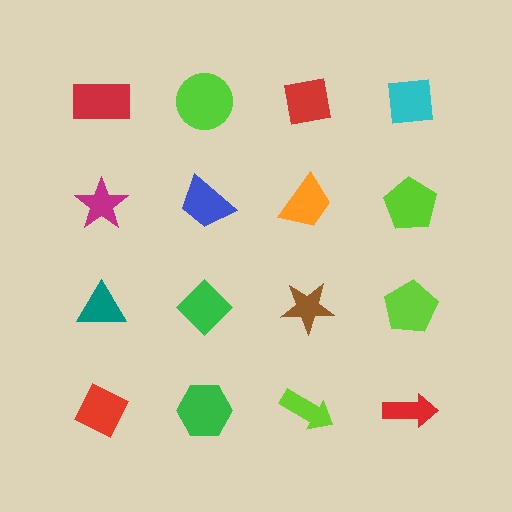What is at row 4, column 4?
A red arrow.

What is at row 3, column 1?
A teal triangle.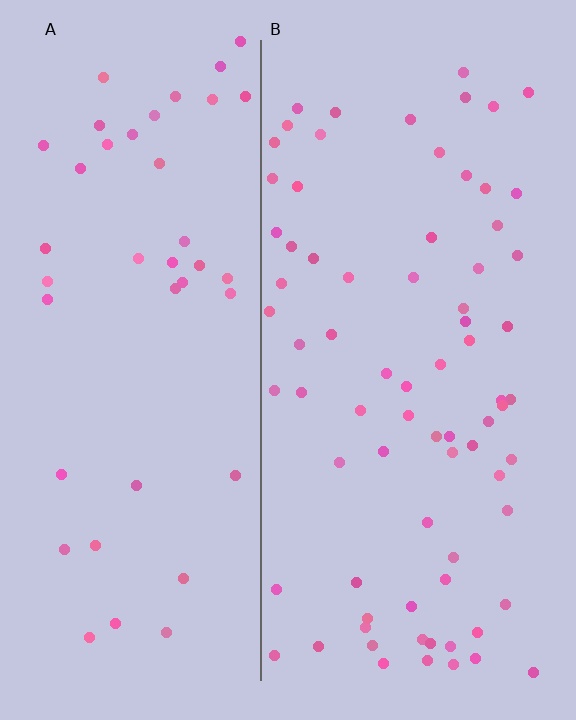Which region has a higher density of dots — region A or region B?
B (the right).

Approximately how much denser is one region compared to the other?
Approximately 1.8× — region B over region A.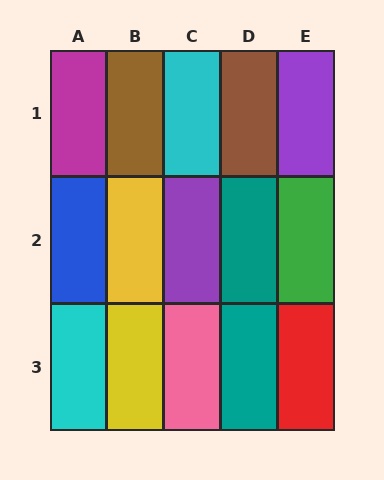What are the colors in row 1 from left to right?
Magenta, brown, cyan, brown, purple.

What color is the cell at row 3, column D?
Teal.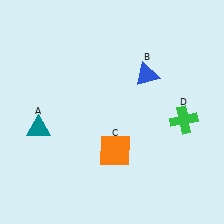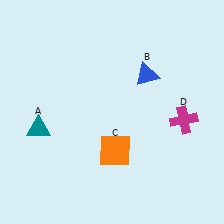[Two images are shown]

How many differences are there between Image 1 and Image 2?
There is 1 difference between the two images.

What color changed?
The cross (D) changed from green in Image 1 to magenta in Image 2.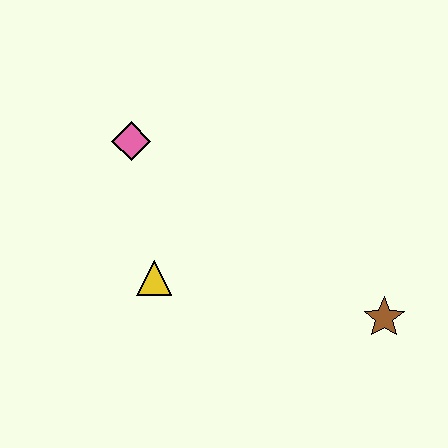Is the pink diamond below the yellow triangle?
No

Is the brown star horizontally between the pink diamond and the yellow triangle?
No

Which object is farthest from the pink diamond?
The brown star is farthest from the pink diamond.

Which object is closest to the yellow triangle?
The pink diamond is closest to the yellow triangle.